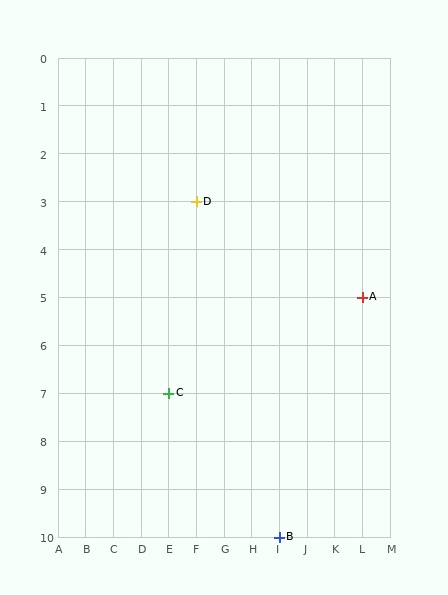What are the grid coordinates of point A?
Point A is at grid coordinates (L, 5).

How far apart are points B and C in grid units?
Points B and C are 4 columns and 3 rows apart (about 5.0 grid units diagonally).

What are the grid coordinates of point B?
Point B is at grid coordinates (I, 10).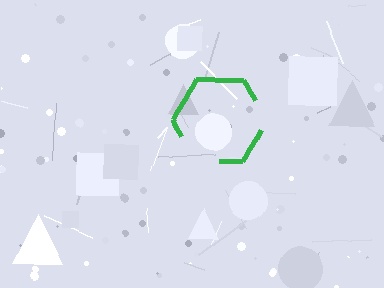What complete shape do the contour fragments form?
The contour fragments form a hexagon.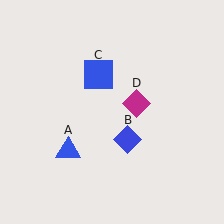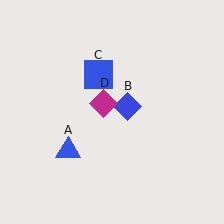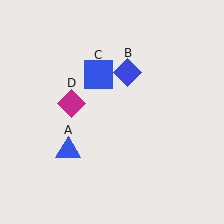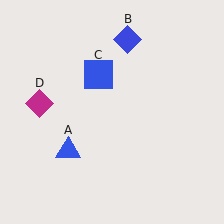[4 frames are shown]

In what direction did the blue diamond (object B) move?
The blue diamond (object B) moved up.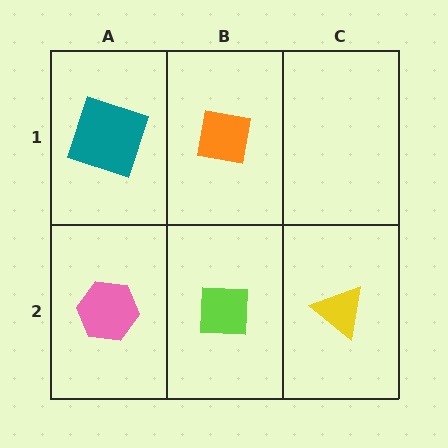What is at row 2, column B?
A lime square.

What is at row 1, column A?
A teal square.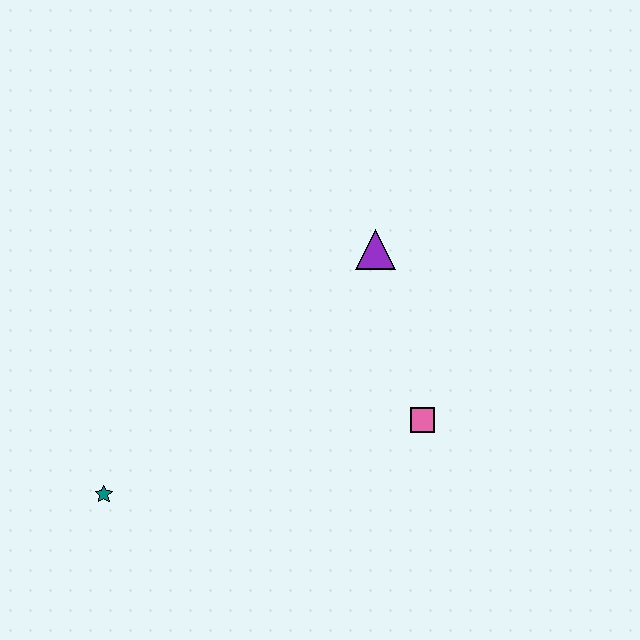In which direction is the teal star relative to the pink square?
The teal star is to the left of the pink square.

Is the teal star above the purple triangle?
No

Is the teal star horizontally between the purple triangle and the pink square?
No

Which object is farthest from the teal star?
The purple triangle is farthest from the teal star.